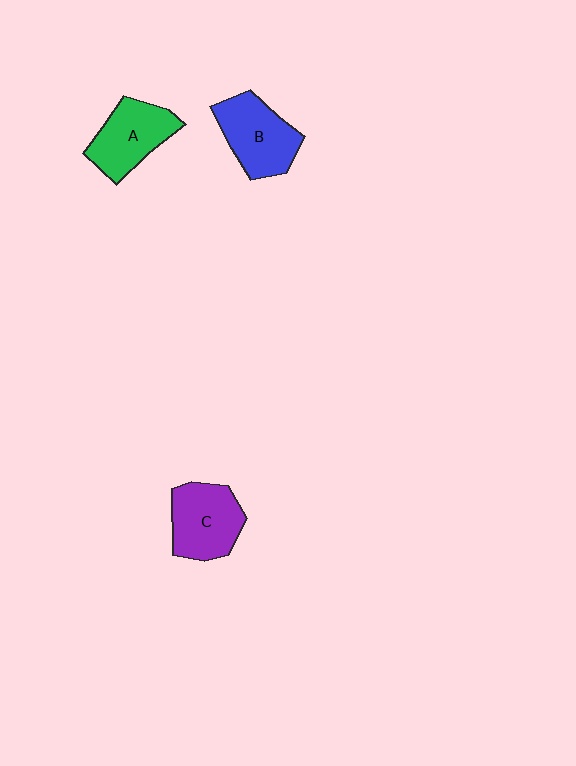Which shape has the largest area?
Shape B (blue).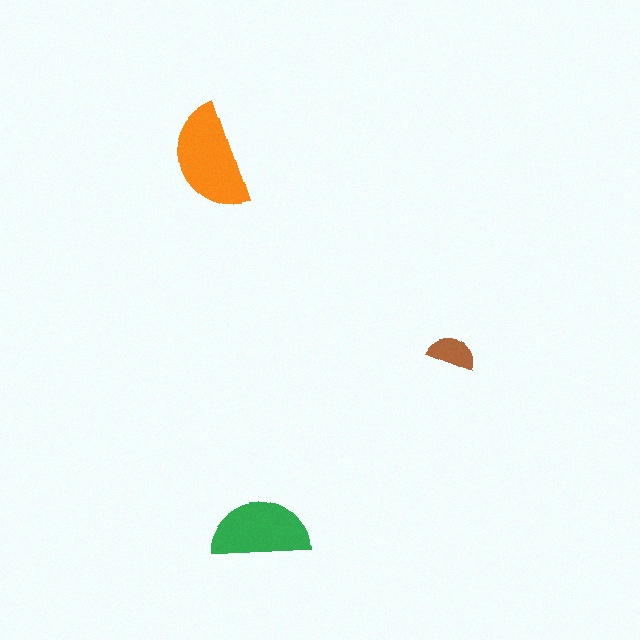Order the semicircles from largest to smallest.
the orange one, the green one, the brown one.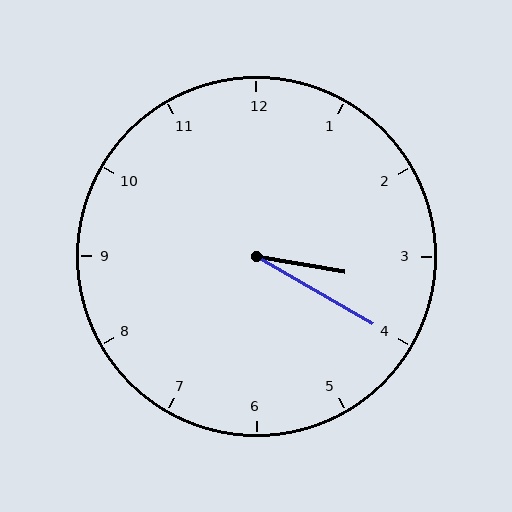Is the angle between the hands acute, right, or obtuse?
It is acute.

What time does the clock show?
3:20.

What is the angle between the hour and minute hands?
Approximately 20 degrees.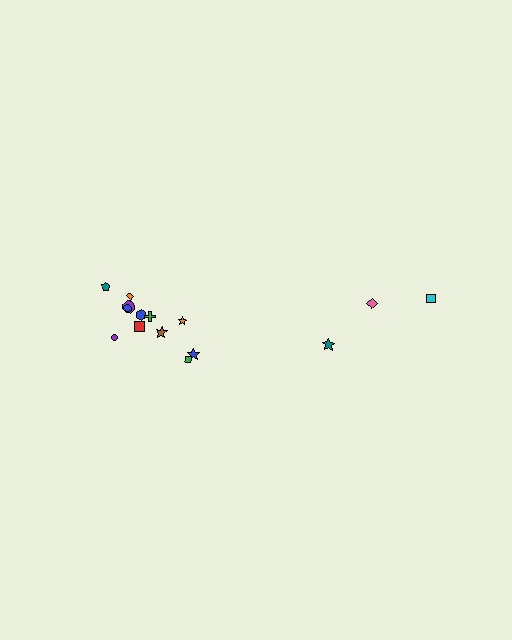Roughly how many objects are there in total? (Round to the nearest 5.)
Roughly 15 objects in total.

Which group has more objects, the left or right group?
The left group.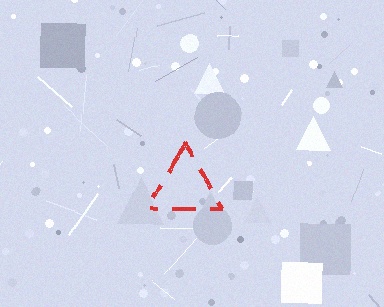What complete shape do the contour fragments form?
The contour fragments form a triangle.